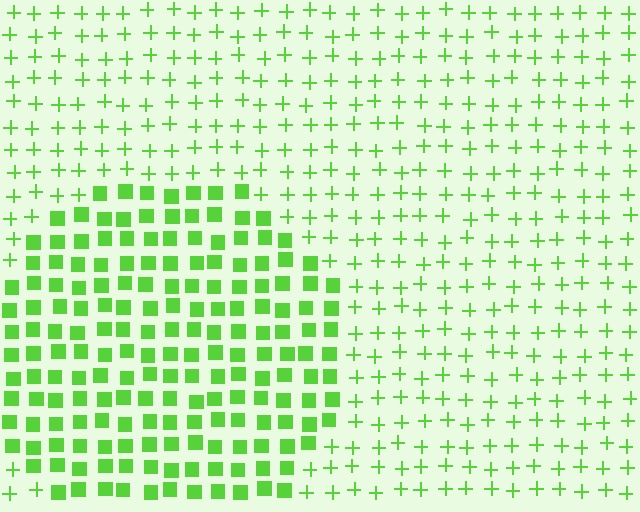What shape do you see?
I see a circle.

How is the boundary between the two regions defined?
The boundary is defined by a change in element shape: squares inside vs. plus signs outside. All elements share the same color and spacing.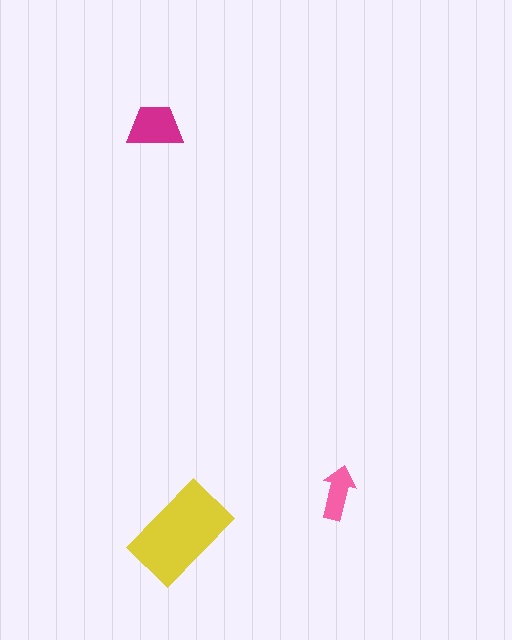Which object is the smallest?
The pink arrow.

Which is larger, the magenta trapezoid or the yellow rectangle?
The yellow rectangle.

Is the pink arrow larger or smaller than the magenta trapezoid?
Smaller.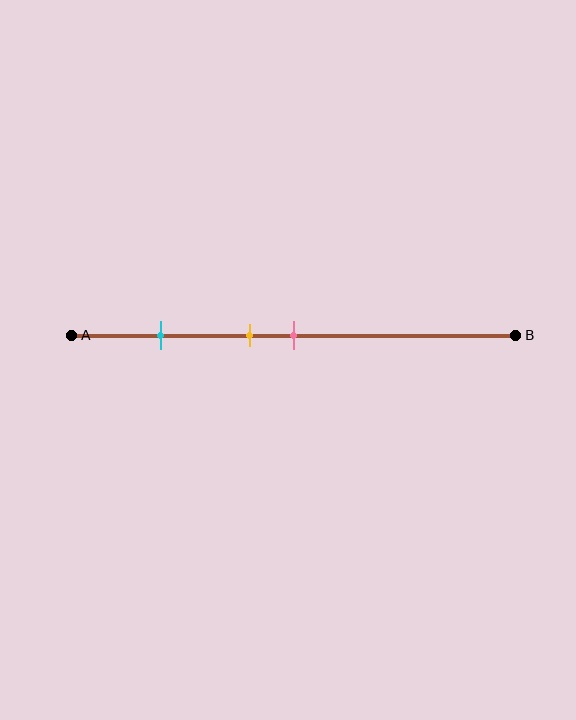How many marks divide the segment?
There are 3 marks dividing the segment.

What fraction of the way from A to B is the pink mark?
The pink mark is approximately 50% (0.5) of the way from A to B.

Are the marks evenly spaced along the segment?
No, the marks are not evenly spaced.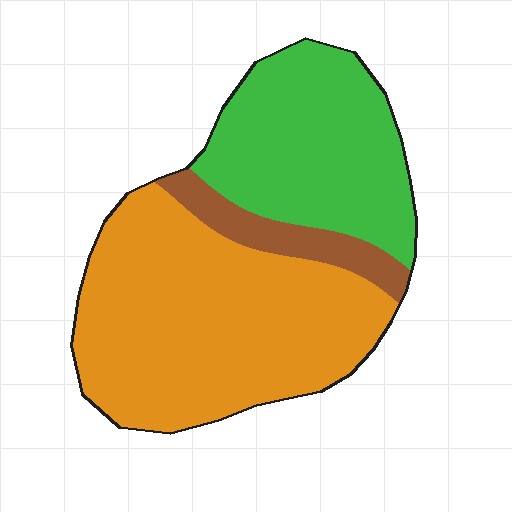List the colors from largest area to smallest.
From largest to smallest: orange, green, brown.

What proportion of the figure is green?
Green takes up about one third (1/3) of the figure.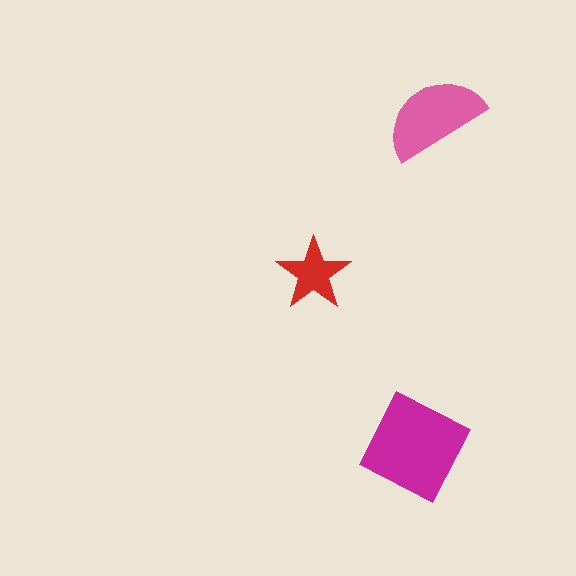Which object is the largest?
The magenta square.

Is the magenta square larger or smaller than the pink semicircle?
Larger.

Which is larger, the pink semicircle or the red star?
The pink semicircle.